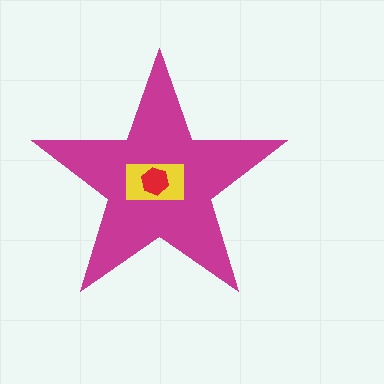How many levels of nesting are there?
3.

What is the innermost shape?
The red hexagon.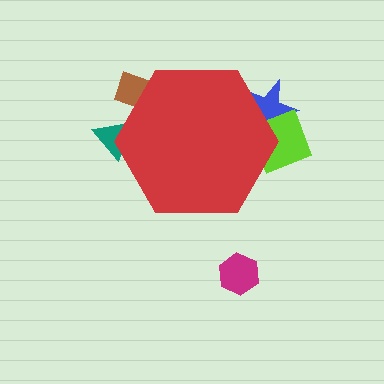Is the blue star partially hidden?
Yes, the blue star is partially hidden behind the red hexagon.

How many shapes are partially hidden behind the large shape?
4 shapes are partially hidden.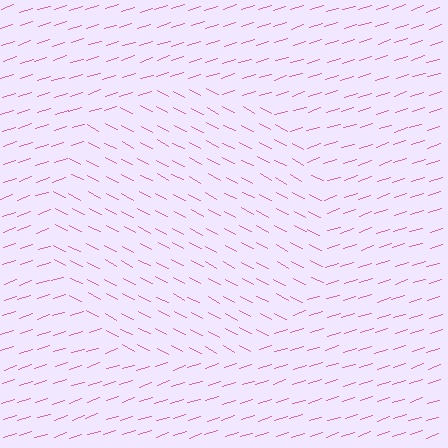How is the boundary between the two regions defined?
The boundary is defined purely by a change in line orientation (approximately 45 degrees difference). All lines are the same color and thickness.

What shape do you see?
I see a circle.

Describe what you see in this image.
The image is filled with small pink line segments. A circle region in the image has lines oriented differently from the surrounding lines, creating a visible texture boundary.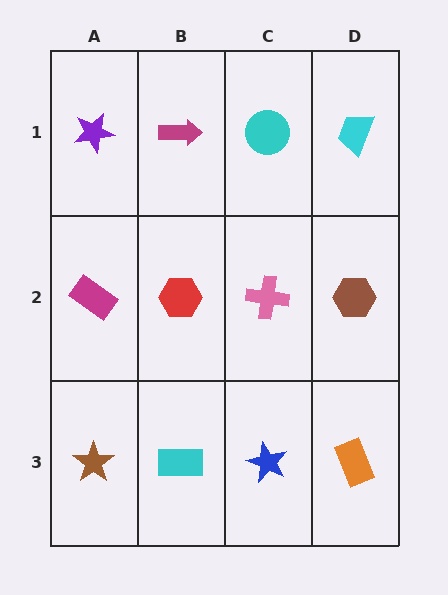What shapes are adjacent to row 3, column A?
A magenta rectangle (row 2, column A), a cyan rectangle (row 3, column B).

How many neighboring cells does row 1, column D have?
2.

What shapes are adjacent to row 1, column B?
A red hexagon (row 2, column B), a purple star (row 1, column A), a cyan circle (row 1, column C).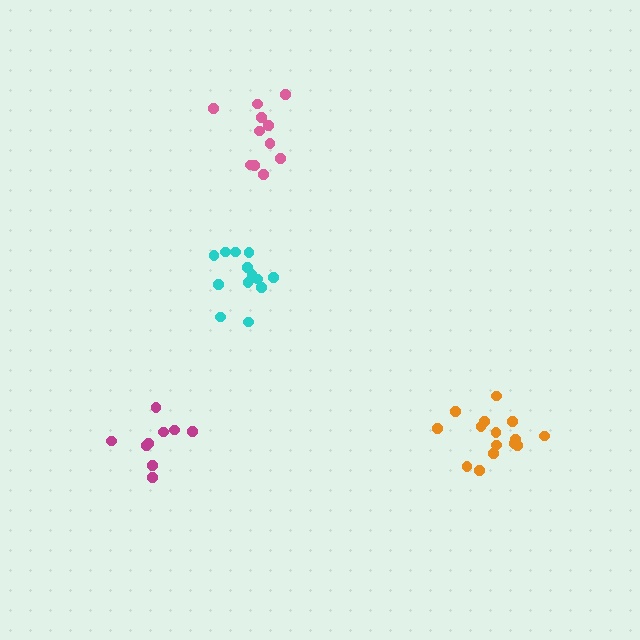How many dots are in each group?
Group 1: 11 dots, Group 2: 14 dots, Group 3: 15 dots, Group 4: 9 dots (49 total).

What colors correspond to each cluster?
The clusters are colored: pink, cyan, orange, magenta.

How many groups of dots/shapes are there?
There are 4 groups.